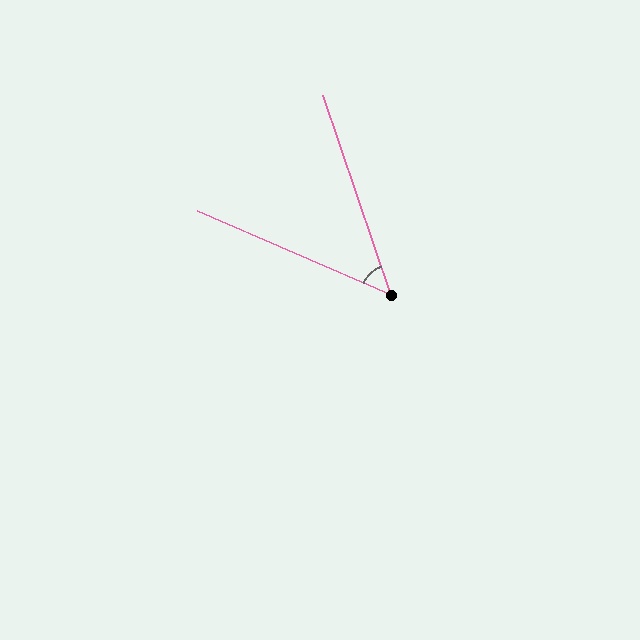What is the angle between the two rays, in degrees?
Approximately 48 degrees.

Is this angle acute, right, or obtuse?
It is acute.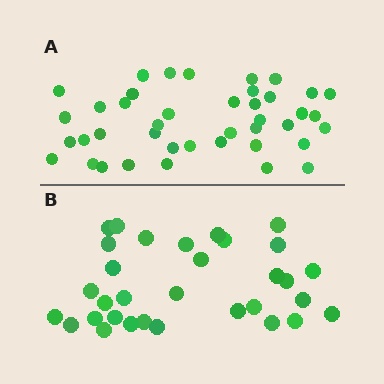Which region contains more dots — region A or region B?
Region A (the top region) has more dots.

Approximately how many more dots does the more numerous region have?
Region A has roughly 8 or so more dots than region B.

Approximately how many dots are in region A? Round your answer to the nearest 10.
About 40 dots. (The exact count is 41, which rounds to 40.)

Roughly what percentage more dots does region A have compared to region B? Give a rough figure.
About 30% more.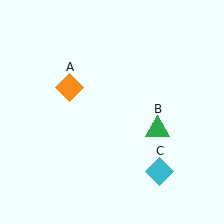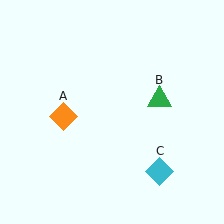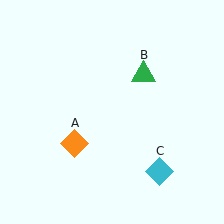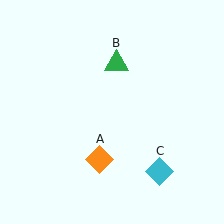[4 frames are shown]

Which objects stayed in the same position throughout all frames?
Cyan diamond (object C) remained stationary.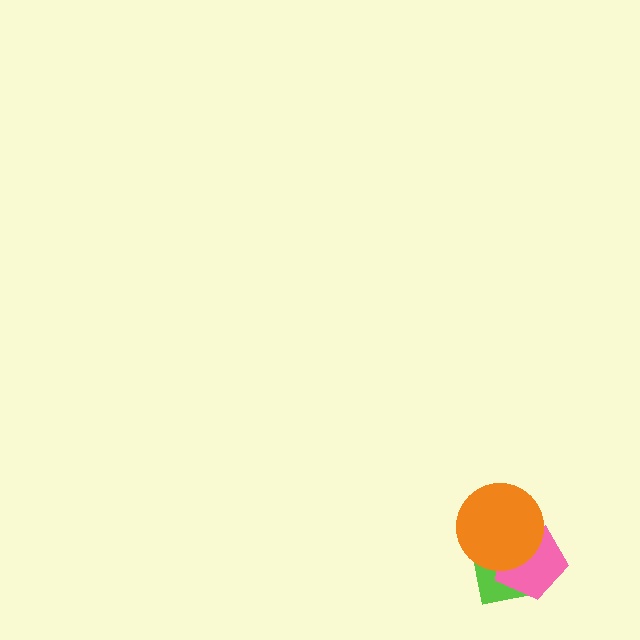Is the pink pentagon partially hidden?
Yes, it is partially covered by another shape.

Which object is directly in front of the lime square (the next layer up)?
The pink pentagon is directly in front of the lime square.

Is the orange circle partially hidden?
No, no other shape covers it.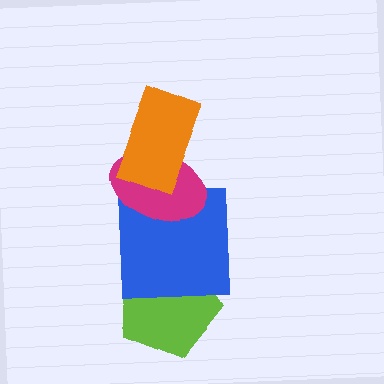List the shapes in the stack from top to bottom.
From top to bottom: the orange rectangle, the magenta ellipse, the blue square, the lime pentagon.